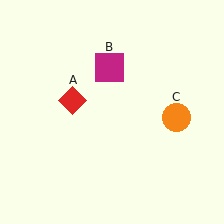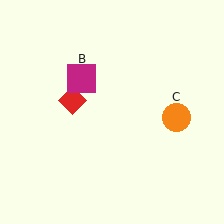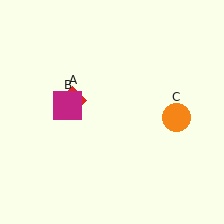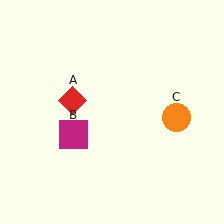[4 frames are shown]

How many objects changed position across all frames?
1 object changed position: magenta square (object B).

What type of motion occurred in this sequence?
The magenta square (object B) rotated counterclockwise around the center of the scene.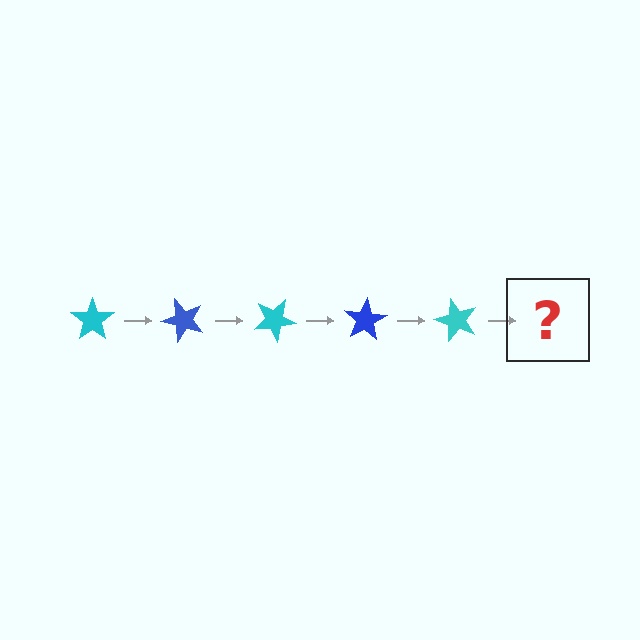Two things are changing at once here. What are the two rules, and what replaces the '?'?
The two rules are that it rotates 50 degrees each step and the color cycles through cyan and blue. The '?' should be a blue star, rotated 250 degrees from the start.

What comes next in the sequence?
The next element should be a blue star, rotated 250 degrees from the start.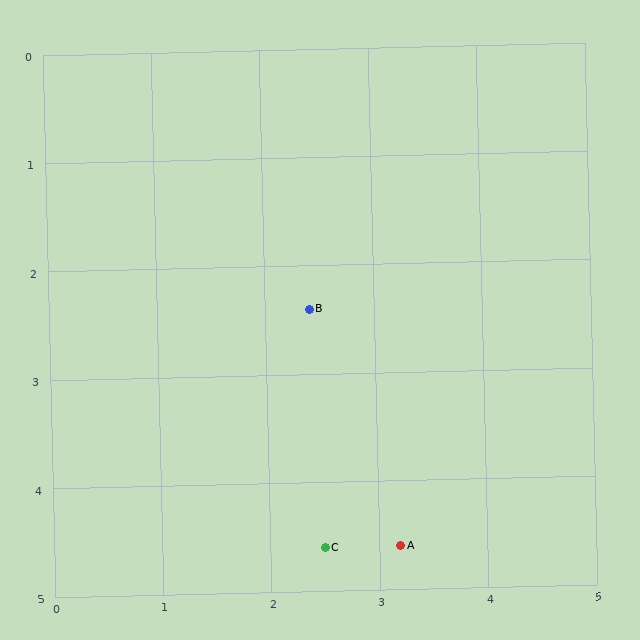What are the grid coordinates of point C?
Point C is at approximately (2.5, 4.6).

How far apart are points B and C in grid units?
Points B and C are about 2.2 grid units apart.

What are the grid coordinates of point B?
Point B is at approximately (2.4, 2.4).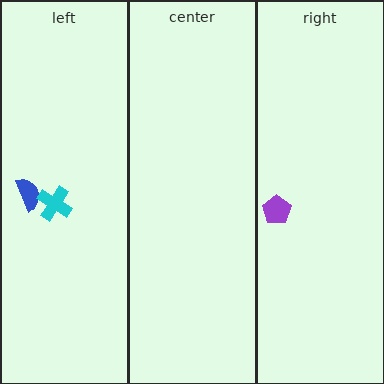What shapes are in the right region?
The purple pentagon.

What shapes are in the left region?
The blue semicircle, the cyan cross.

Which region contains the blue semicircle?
The left region.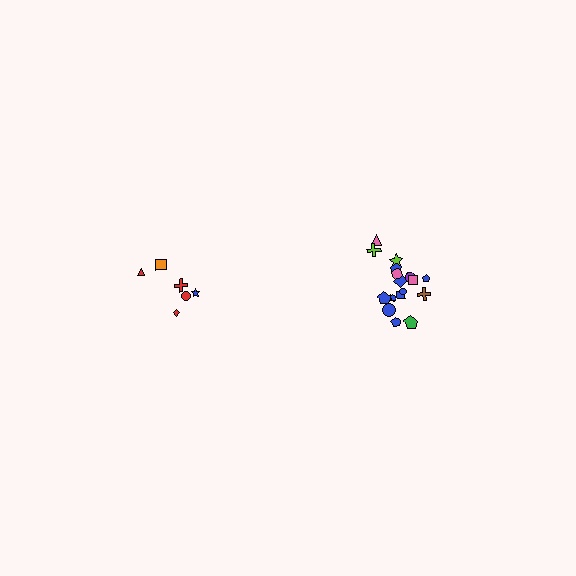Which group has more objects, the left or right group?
The right group.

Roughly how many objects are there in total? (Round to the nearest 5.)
Roughly 25 objects in total.